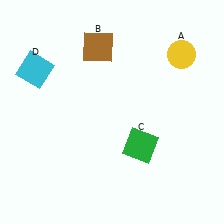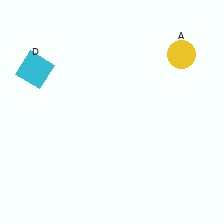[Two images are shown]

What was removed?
The green square (C), the brown square (B) were removed in Image 2.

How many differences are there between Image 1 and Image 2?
There are 2 differences between the two images.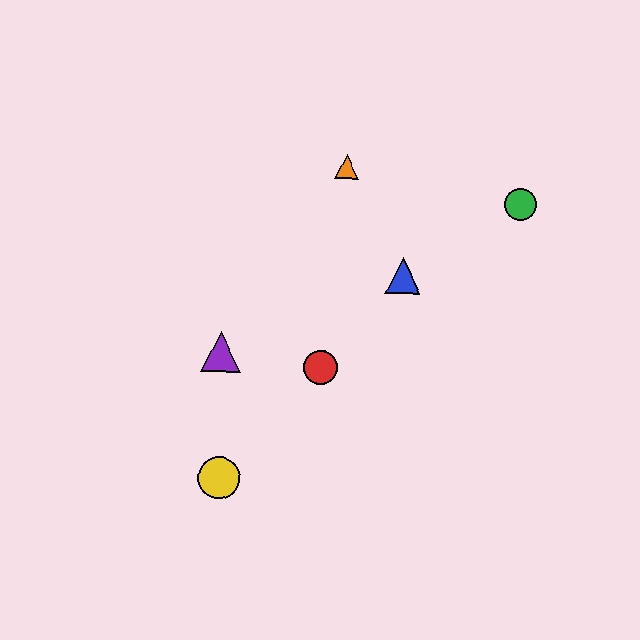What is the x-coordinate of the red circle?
The red circle is at x≈321.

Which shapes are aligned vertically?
The yellow circle, the purple triangle are aligned vertically.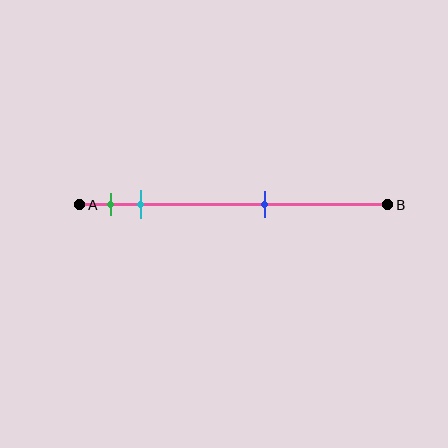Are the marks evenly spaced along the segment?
No, the marks are not evenly spaced.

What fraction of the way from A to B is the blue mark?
The blue mark is approximately 60% (0.6) of the way from A to B.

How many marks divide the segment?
There are 3 marks dividing the segment.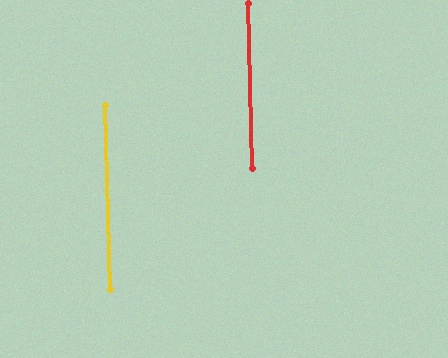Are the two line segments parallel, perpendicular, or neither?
Parallel — their directions differ by only 0.1°.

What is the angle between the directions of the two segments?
Approximately 0 degrees.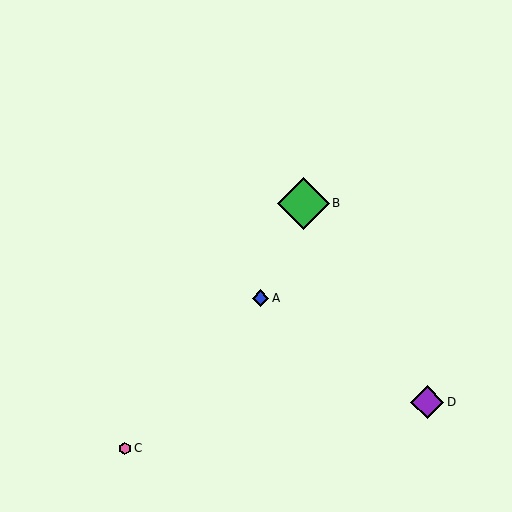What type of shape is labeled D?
Shape D is a purple diamond.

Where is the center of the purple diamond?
The center of the purple diamond is at (427, 402).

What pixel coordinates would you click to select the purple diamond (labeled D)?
Click at (427, 402) to select the purple diamond D.